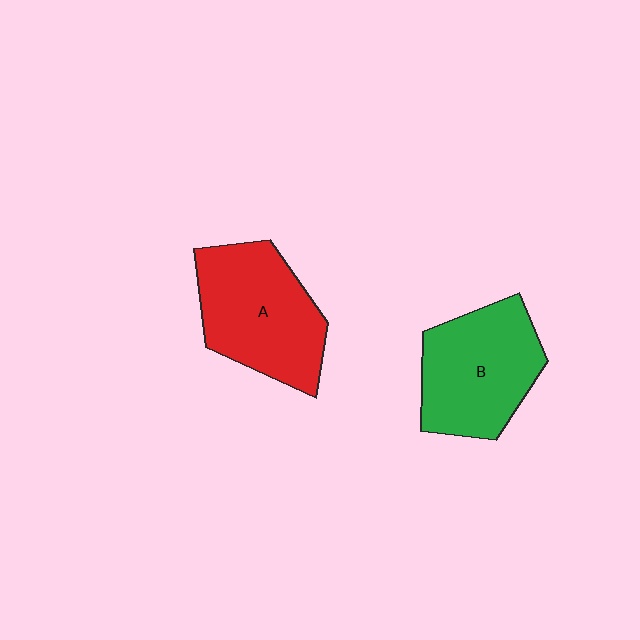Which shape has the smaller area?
Shape B (green).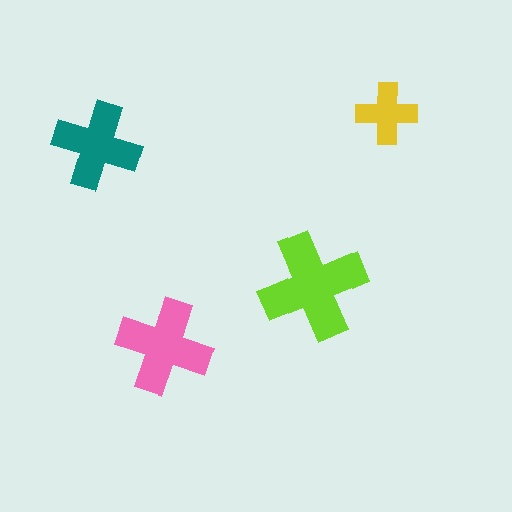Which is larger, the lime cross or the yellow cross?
The lime one.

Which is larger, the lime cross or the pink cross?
The lime one.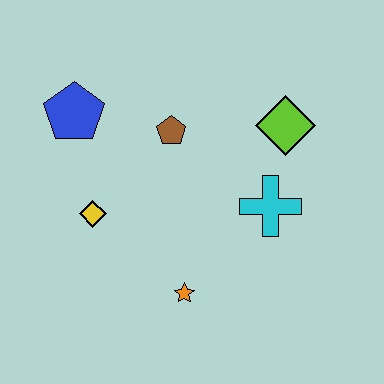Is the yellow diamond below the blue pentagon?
Yes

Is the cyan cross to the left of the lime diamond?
Yes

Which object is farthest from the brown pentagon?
The orange star is farthest from the brown pentagon.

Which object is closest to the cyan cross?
The lime diamond is closest to the cyan cross.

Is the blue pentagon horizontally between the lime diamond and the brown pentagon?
No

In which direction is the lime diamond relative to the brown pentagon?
The lime diamond is to the right of the brown pentagon.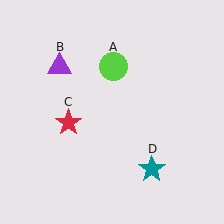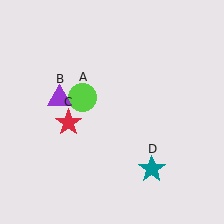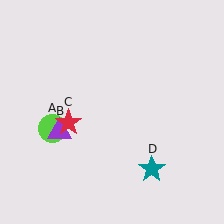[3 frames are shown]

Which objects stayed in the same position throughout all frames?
Red star (object C) and teal star (object D) remained stationary.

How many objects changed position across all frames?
2 objects changed position: lime circle (object A), purple triangle (object B).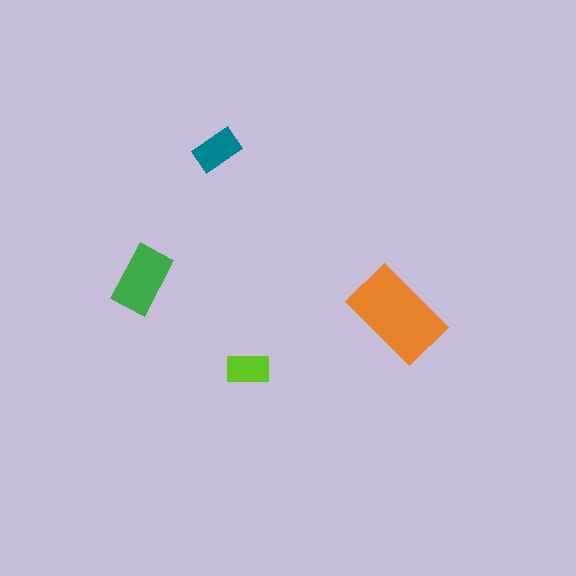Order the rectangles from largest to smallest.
the orange one, the green one, the teal one, the lime one.